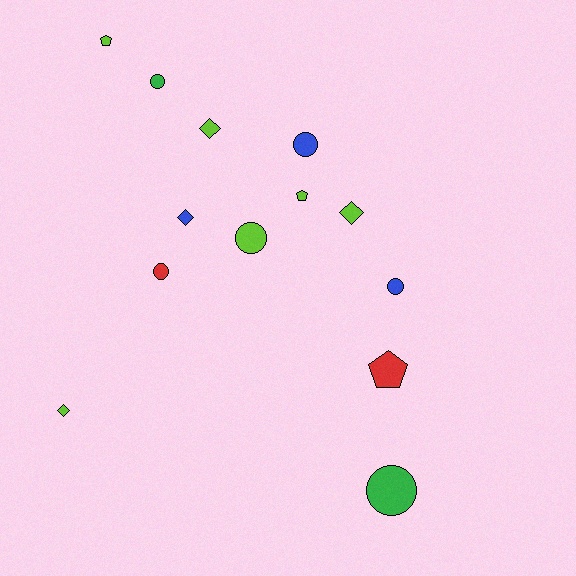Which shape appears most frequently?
Circle, with 6 objects.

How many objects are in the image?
There are 13 objects.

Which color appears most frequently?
Lime, with 6 objects.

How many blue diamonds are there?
There is 1 blue diamond.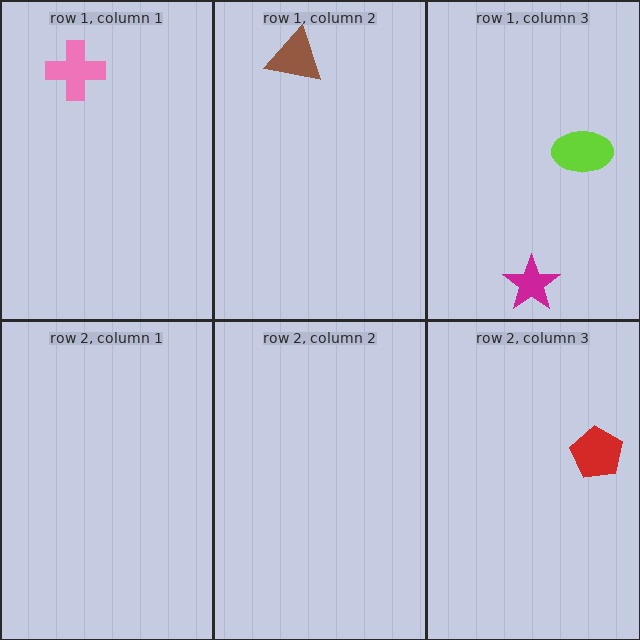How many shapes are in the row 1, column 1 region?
1.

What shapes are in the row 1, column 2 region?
The brown triangle.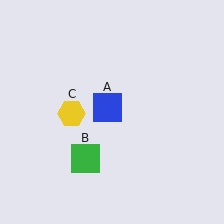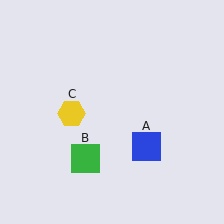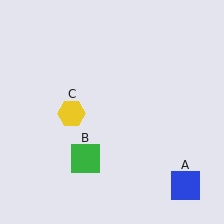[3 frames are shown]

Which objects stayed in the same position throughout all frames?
Green square (object B) and yellow hexagon (object C) remained stationary.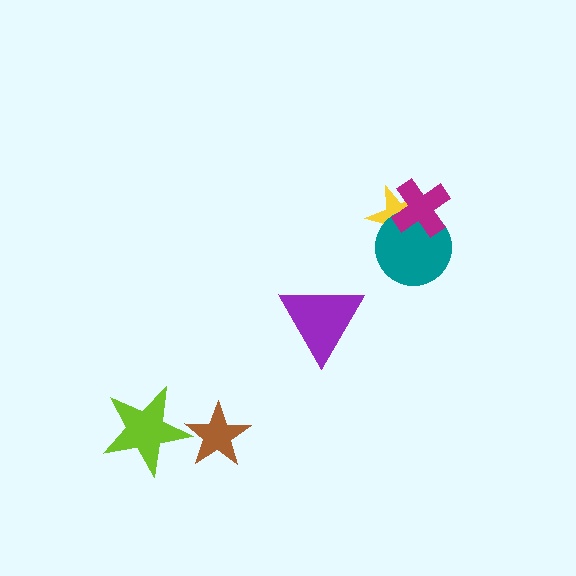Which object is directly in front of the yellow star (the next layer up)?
The teal circle is directly in front of the yellow star.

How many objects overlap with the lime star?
1 object overlaps with the lime star.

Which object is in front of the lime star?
The brown star is in front of the lime star.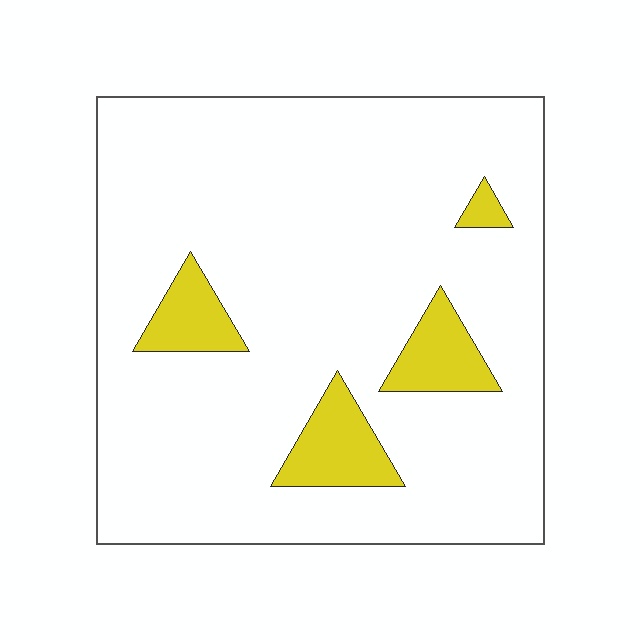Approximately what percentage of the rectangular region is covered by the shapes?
Approximately 10%.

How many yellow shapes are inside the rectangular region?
4.